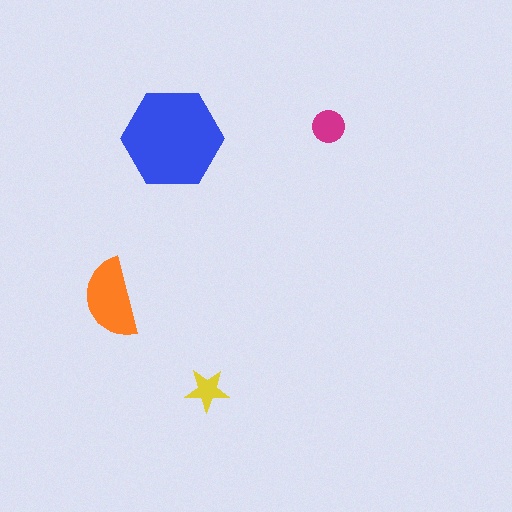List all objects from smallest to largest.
The yellow star, the magenta circle, the orange semicircle, the blue hexagon.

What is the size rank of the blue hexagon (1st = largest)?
1st.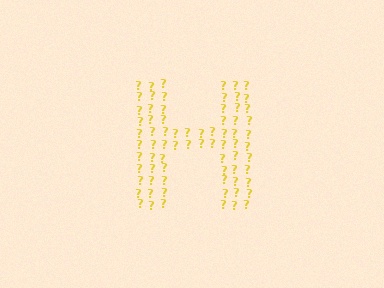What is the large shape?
The large shape is the letter H.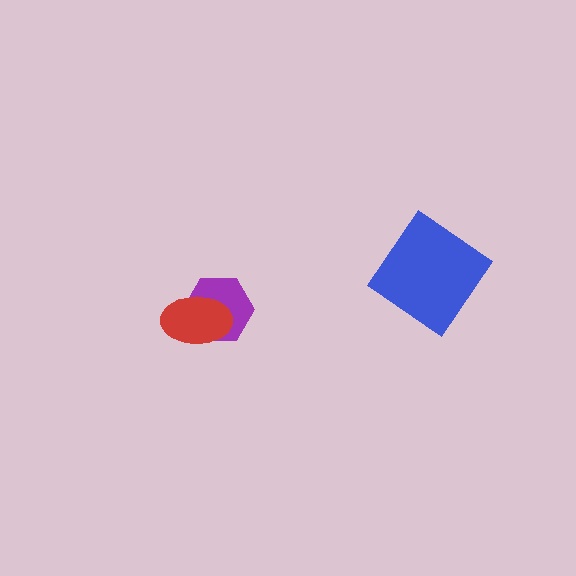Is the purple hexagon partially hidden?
Yes, it is partially covered by another shape.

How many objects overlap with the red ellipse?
1 object overlaps with the red ellipse.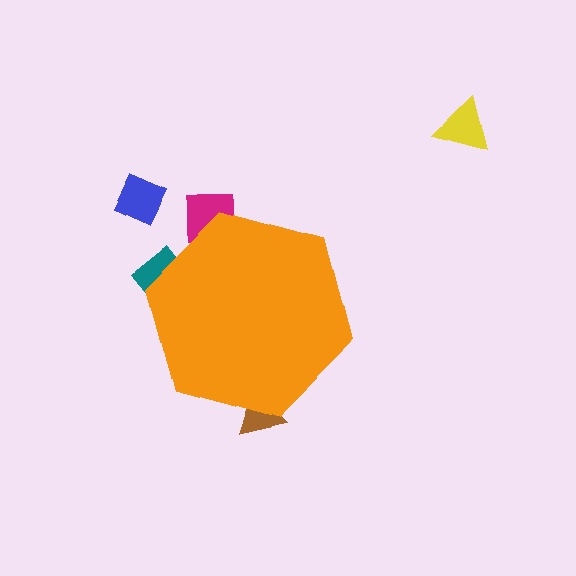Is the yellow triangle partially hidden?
No, the yellow triangle is fully visible.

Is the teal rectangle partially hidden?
Yes, the teal rectangle is partially hidden behind the orange hexagon.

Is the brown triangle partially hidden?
Yes, the brown triangle is partially hidden behind the orange hexagon.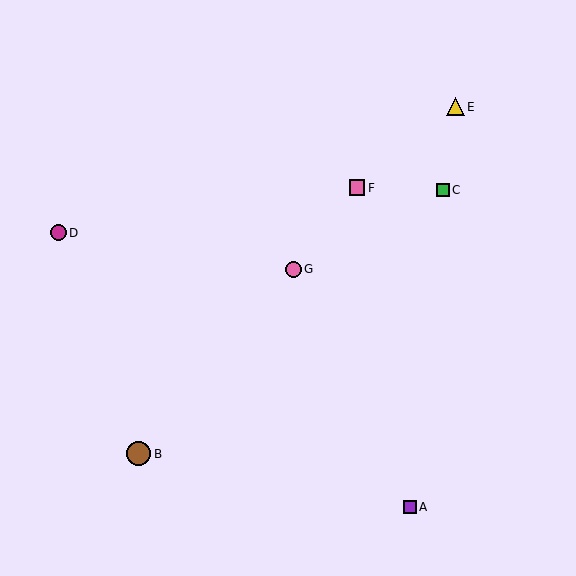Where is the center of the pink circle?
The center of the pink circle is at (293, 269).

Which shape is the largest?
The brown circle (labeled B) is the largest.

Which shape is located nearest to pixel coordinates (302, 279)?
The pink circle (labeled G) at (293, 269) is nearest to that location.